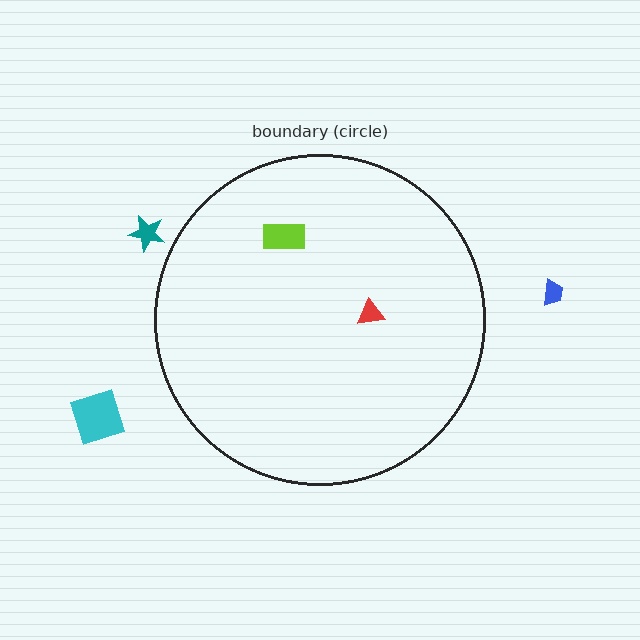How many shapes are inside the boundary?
2 inside, 3 outside.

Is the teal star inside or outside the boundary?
Outside.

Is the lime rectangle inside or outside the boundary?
Inside.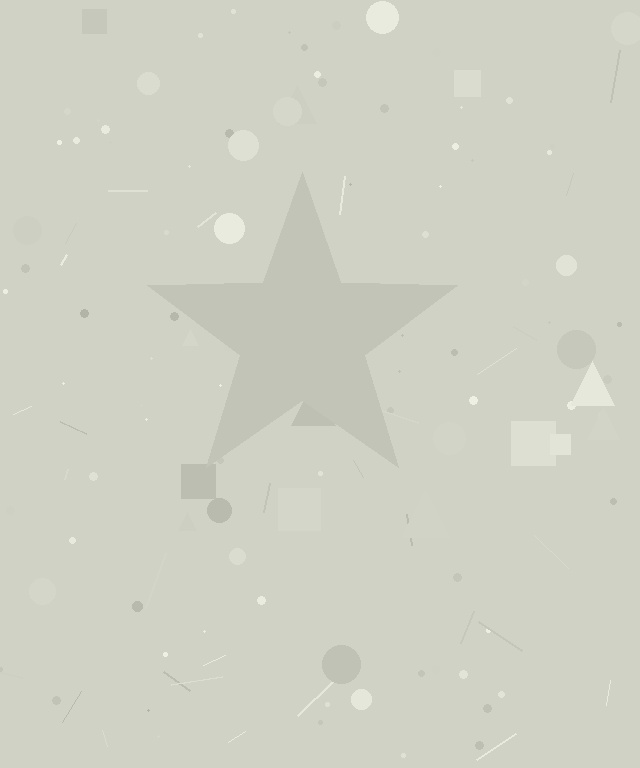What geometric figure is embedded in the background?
A star is embedded in the background.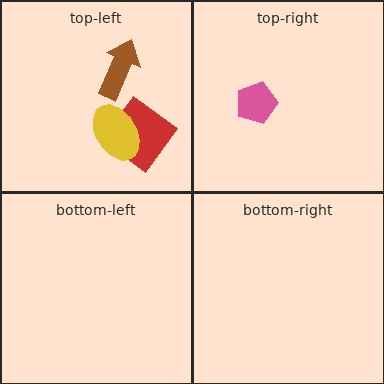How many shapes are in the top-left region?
3.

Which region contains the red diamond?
The top-left region.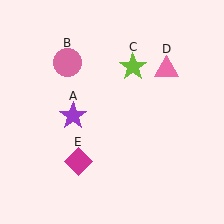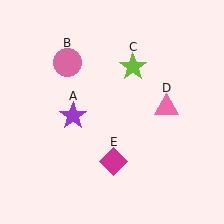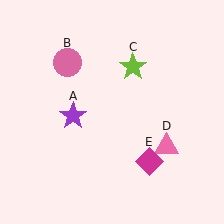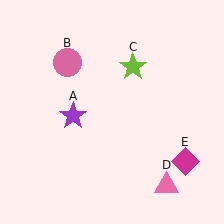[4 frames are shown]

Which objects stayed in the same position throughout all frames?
Purple star (object A) and pink circle (object B) and lime star (object C) remained stationary.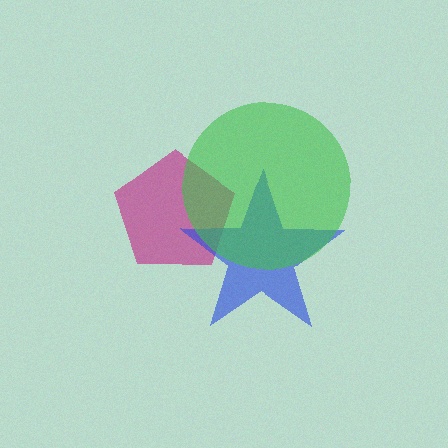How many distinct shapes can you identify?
There are 3 distinct shapes: a magenta pentagon, a blue star, a green circle.